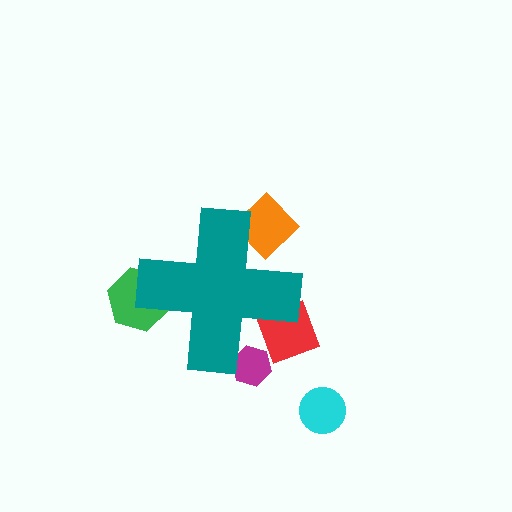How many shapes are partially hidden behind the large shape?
4 shapes are partially hidden.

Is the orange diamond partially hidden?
Yes, the orange diamond is partially hidden behind the teal cross.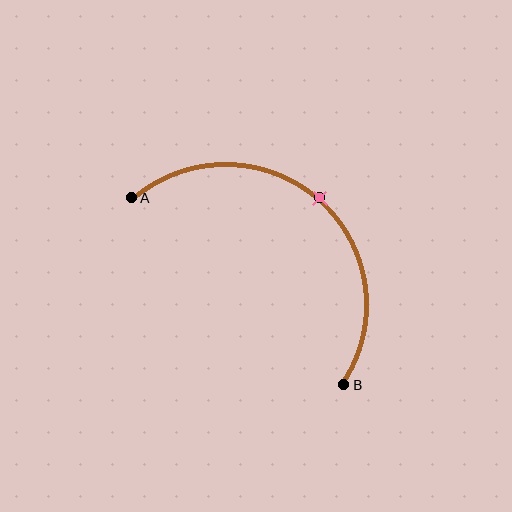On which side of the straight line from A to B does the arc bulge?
The arc bulges above and to the right of the straight line connecting A and B.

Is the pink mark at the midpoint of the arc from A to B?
Yes. The pink mark lies on the arc at equal arc-length from both A and B — it is the arc midpoint.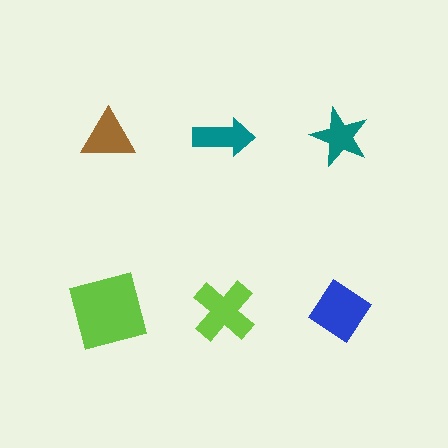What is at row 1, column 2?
A teal arrow.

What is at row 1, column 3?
A teal star.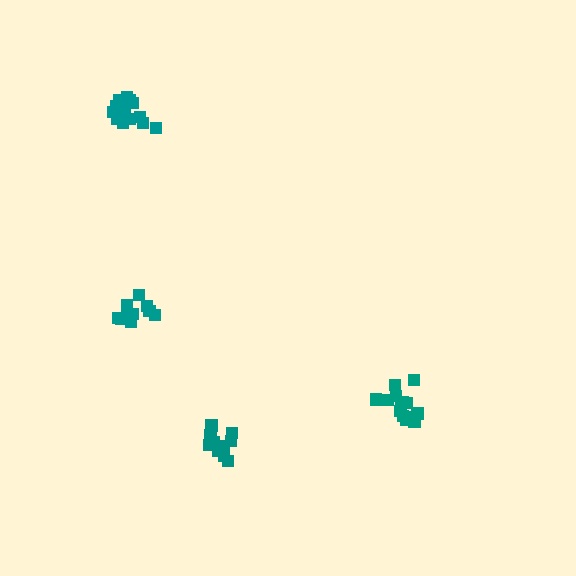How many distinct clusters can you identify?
There are 4 distinct clusters.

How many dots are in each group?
Group 1: 14 dots, Group 2: 10 dots, Group 3: 11 dots, Group 4: 14 dots (49 total).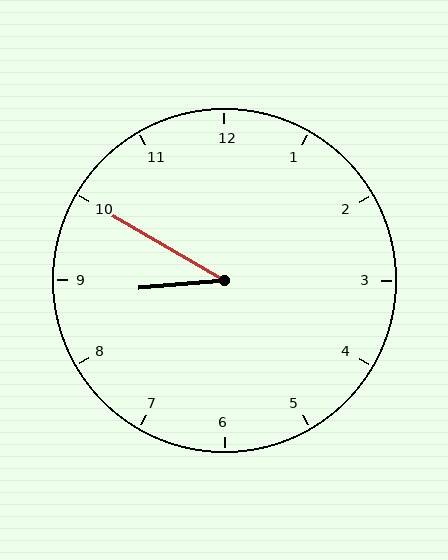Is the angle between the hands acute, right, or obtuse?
It is acute.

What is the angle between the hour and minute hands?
Approximately 35 degrees.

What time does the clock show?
8:50.